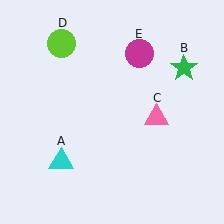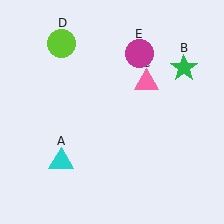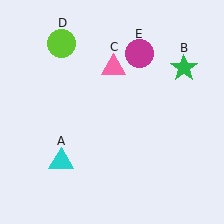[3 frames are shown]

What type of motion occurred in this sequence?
The pink triangle (object C) rotated counterclockwise around the center of the scene.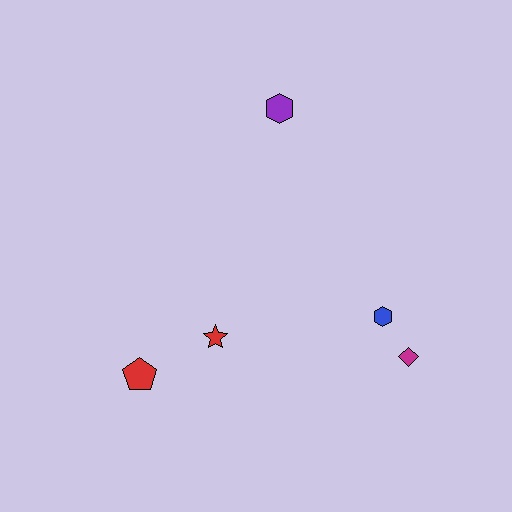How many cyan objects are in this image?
There are no cyan objects.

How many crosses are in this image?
There are no crosses.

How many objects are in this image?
There are 5 objects.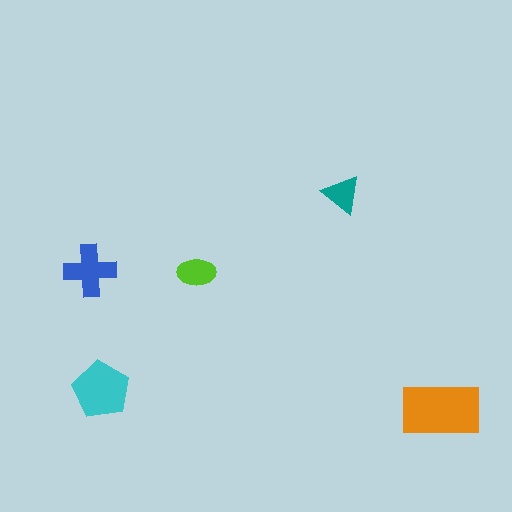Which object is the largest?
The orange rectangle.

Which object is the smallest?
The teal triangle.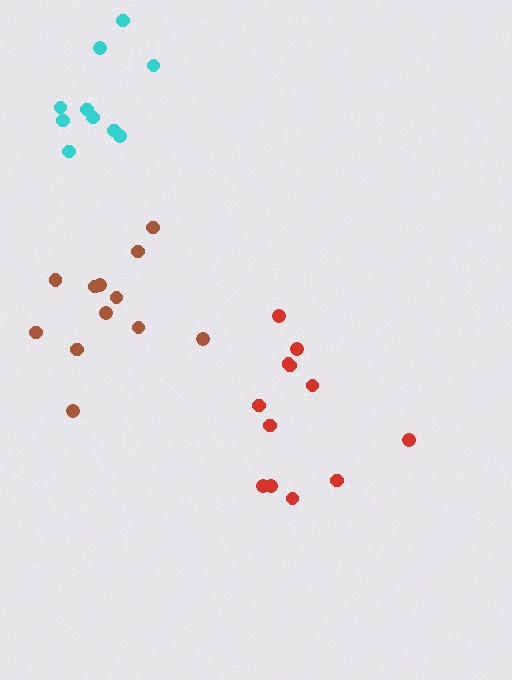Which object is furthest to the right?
The red cluster is rightmost.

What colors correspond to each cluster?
The clusters are colored: cyan, brown, red.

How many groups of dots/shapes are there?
There are 3 groups.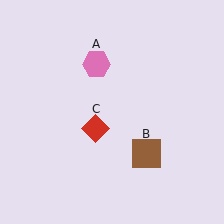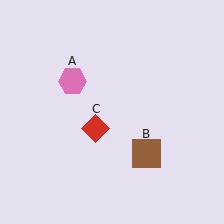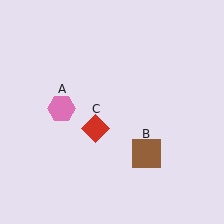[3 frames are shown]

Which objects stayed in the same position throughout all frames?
Brown square (object B) and red diamond (object C) remained stationary.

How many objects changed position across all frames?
1 object changed position: pink hexagon (object A).